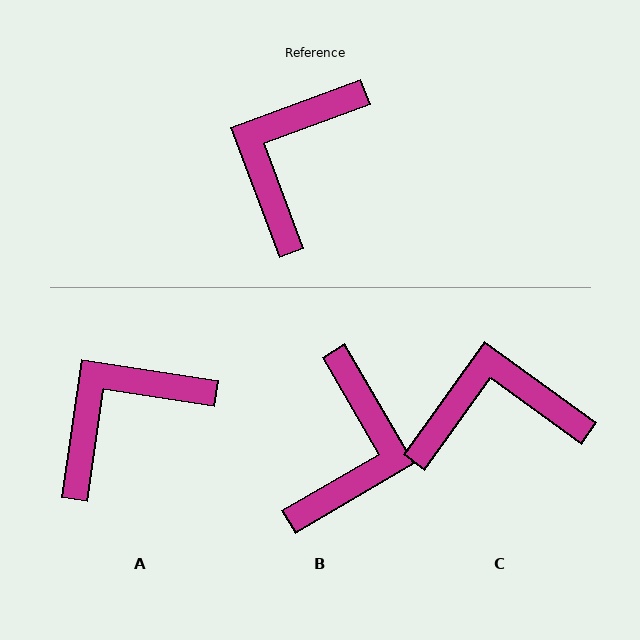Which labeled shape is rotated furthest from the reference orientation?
B, about 170 degrees away.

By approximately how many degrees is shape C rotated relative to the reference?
Approximately 56 degrees clockwise.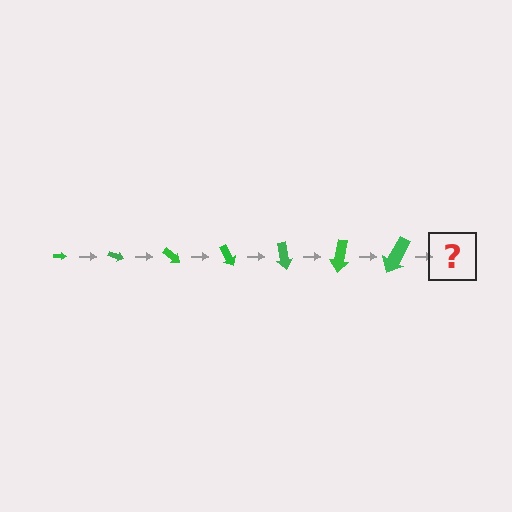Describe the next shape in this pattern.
It should be an arrow, larger than the previous one and rotated 140 degrees from the start.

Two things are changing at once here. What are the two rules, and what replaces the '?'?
The two rules are that the arrow grows larger each step and it rotates 20 degrees each step. The '?' should be an arrow, larger than the previous one and rotated 140 degrees from the start.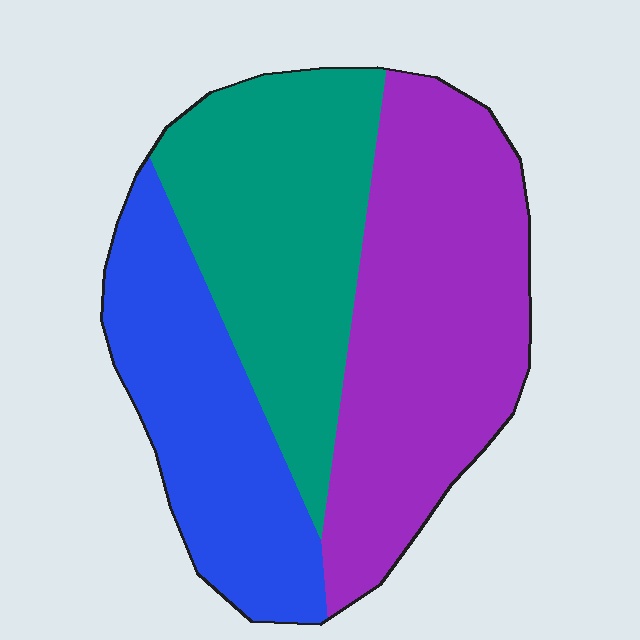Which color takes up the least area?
Blue, at roughly 25%.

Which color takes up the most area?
Purple, at roughly 40%.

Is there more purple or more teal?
Purple.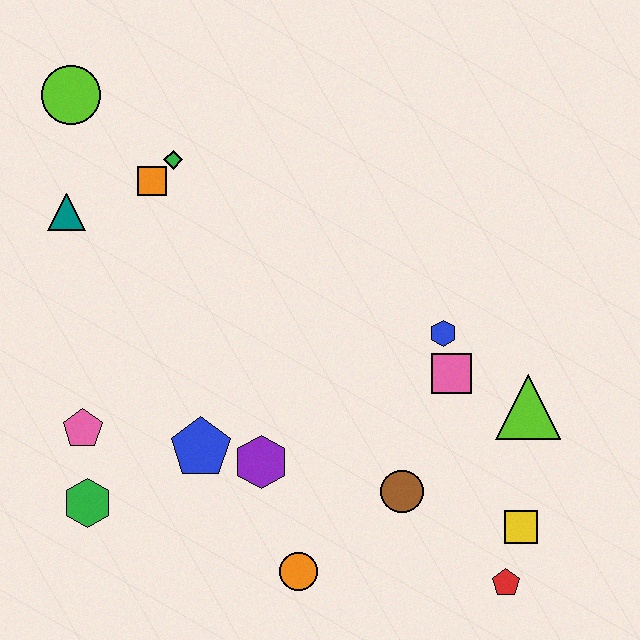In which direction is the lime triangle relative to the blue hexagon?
The lime triangle is to the right of the blue hexagon.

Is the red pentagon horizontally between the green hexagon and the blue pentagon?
No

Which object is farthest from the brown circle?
The lime circle is farthest from the brown circle.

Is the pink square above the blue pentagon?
Yes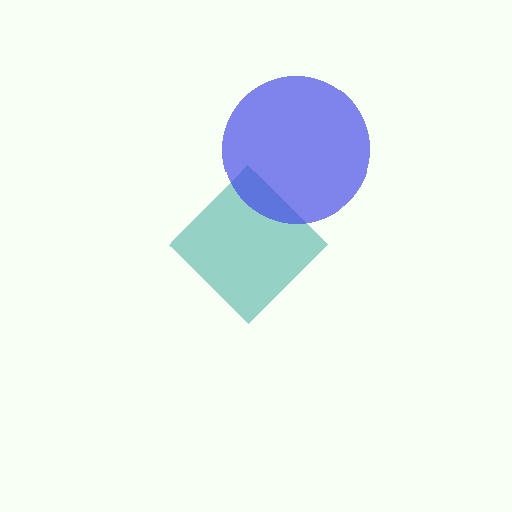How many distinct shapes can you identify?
There are 2 distinct shapes: a teal diamond, a blue circle.